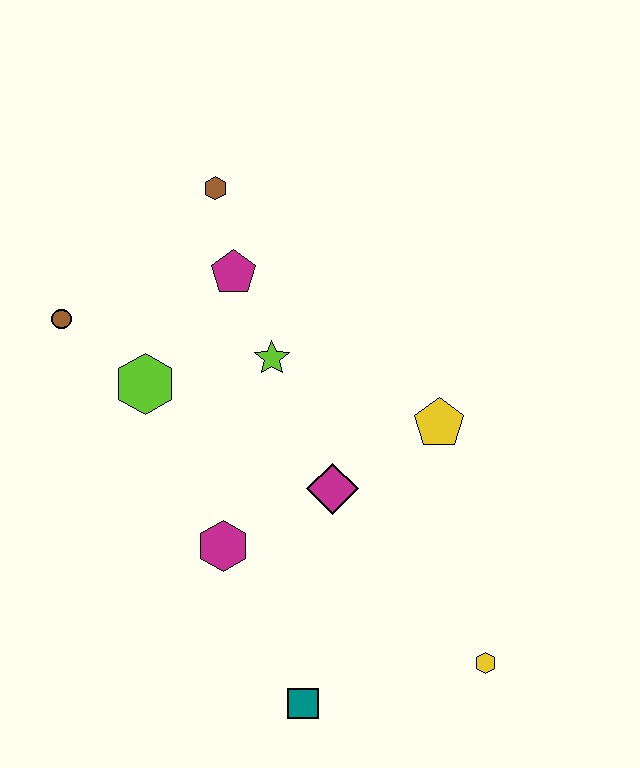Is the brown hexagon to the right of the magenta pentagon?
No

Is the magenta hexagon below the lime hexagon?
Yes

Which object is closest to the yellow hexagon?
The teal square is closest to the yellow hexagon.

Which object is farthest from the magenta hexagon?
The brown hexagon is farthest from the magenta hexagon.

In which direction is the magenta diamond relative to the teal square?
The magenta diamond is above the teal square.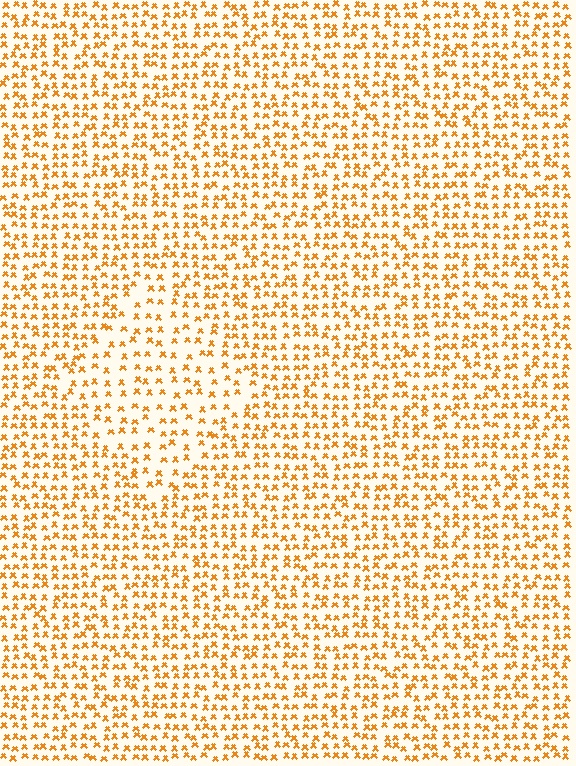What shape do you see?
I see a diamond.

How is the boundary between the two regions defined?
The boundary is defined by a change in element density (approximately 1.7x ratio). All elements are the same color, size, and shape.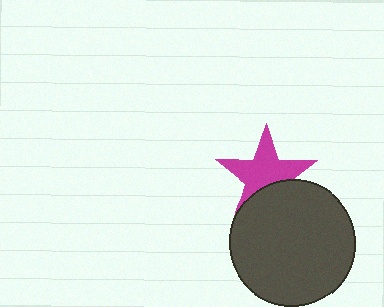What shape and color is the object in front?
The object in front is a dark gray circle.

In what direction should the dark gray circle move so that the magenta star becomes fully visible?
The dark gray circle should move down. That is the shortest direction to clear the overlap and leave the magenta star fully visible.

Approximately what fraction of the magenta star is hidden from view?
Roughly 31% of the magenta star is hidden behind the dark gray circle.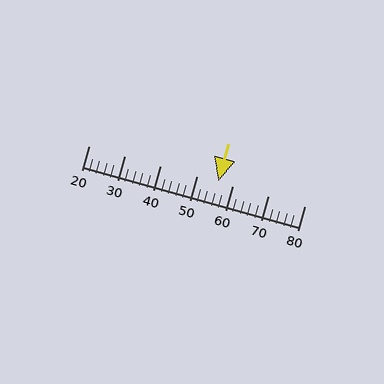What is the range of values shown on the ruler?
The ruler shows values from 20 to 80.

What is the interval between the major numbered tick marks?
The major tick marks are spaced 10 units apart.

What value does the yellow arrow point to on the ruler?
The yellow arrow points to approximately 56.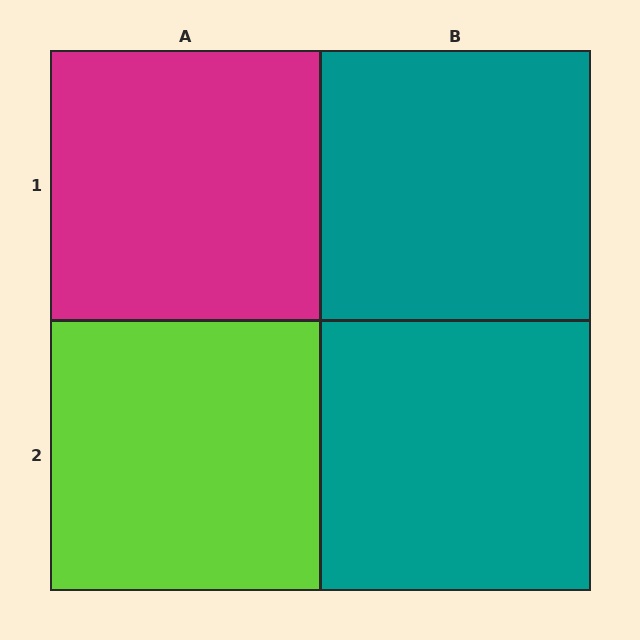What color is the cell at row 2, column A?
Lime.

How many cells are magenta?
1 cell is magenta.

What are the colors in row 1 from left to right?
Magenta, teal.